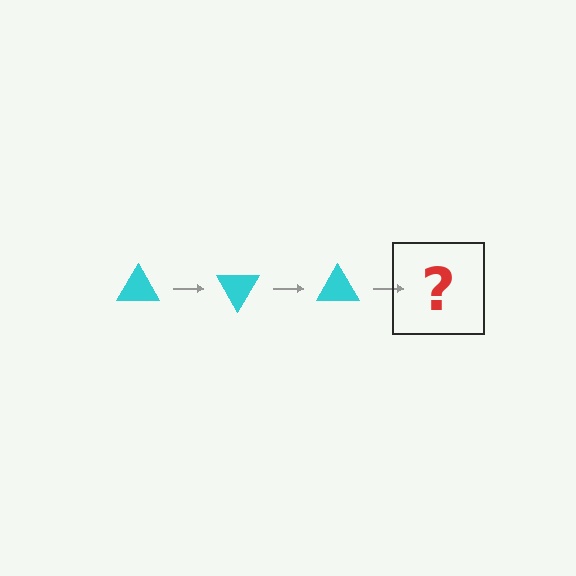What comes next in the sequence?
The next element should be a cyan triangle rotated 180 degrees.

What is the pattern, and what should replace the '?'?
The pattern is that the triangle rotates 60 degrees each step. The '?' should be a cyan triangle rotated 180 degrees.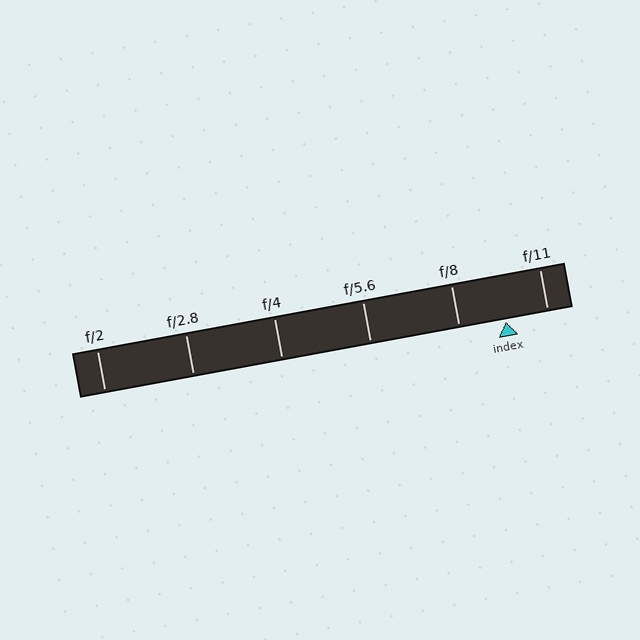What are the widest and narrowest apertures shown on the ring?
The widest aperture shown is f/2 and the narrowest is f/11.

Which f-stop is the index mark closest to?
The index mark is closest to f/11.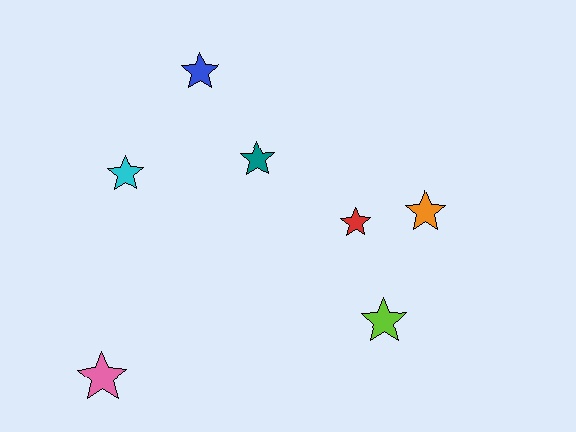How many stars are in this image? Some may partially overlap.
There are 7 stars.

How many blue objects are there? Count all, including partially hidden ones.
There is 1 blue object.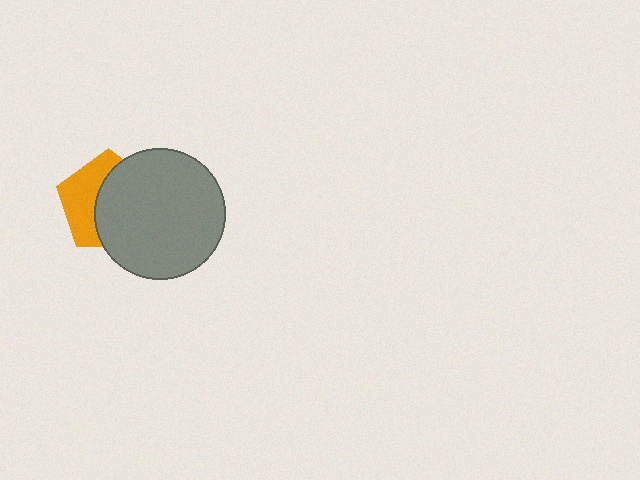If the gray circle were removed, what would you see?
You would see the complete orange pentagon.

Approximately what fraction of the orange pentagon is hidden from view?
Roughly 58% of the orange pentagon is hidden behind the gray circle.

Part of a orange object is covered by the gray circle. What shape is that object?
It is a pentagon.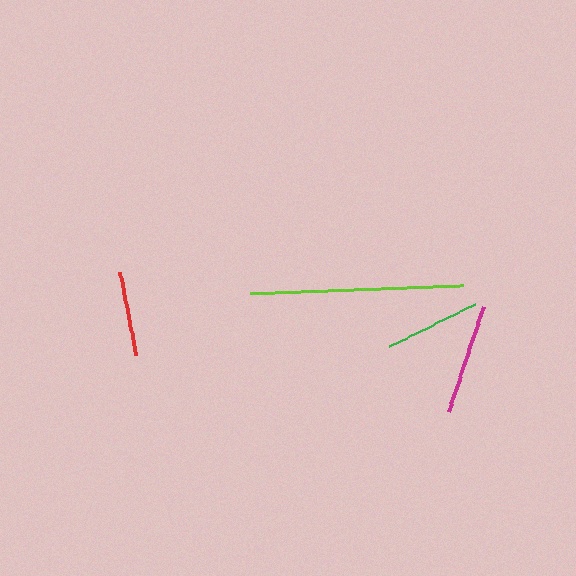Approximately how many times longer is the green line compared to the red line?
The green line is approximately 1.1 times the length of the red line.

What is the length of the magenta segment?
The magenta segment is approximately 111 pixels long.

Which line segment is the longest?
The lime line is the longest at approximately 213 pixels.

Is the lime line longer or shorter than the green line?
The lime line is longer than the green line.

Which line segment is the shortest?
The red line is the shortest at approximately 85 pixels.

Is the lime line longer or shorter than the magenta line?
The lime line is longer than the magenta line.